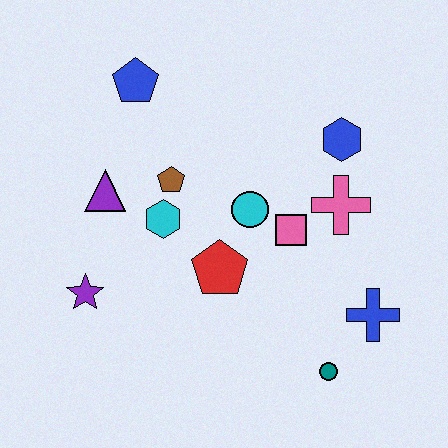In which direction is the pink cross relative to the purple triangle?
The pink cross is to the right of the purple triangle.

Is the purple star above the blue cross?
Yes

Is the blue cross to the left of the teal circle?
No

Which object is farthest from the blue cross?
The blue pentagon is farthest from the blue cross.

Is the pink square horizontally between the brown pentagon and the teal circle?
Yes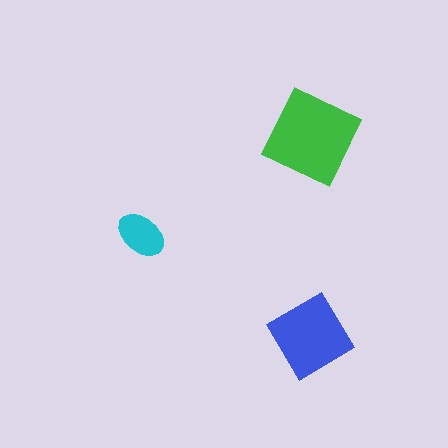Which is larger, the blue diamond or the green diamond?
The green diamond.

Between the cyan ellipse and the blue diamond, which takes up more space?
The blue diamond.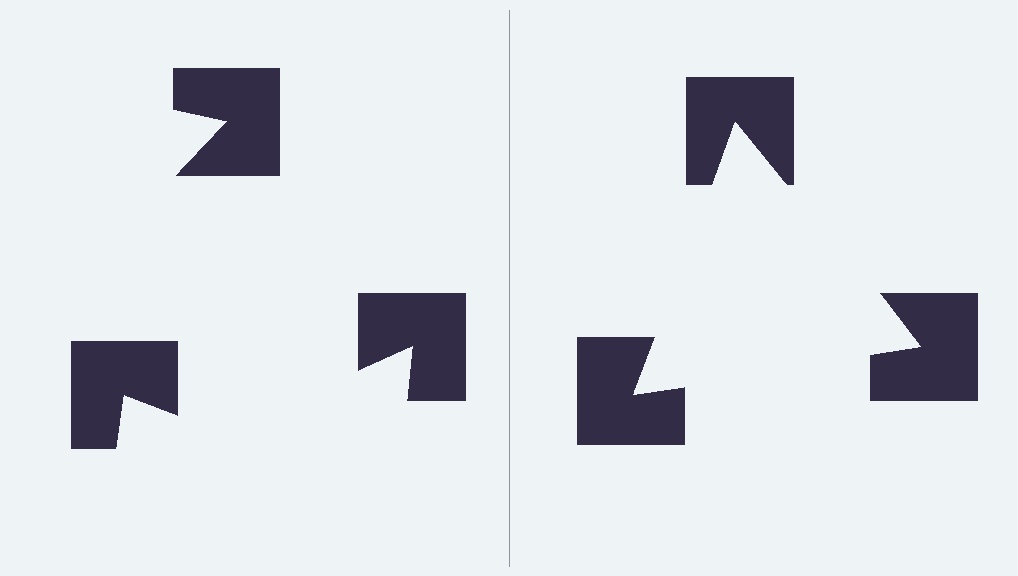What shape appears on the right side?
An illusory triangle.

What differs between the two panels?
The notched squares are positioned identically on both sides; only the wedge orientations differ. On the right they align to a triangle; on the left they are misaligned.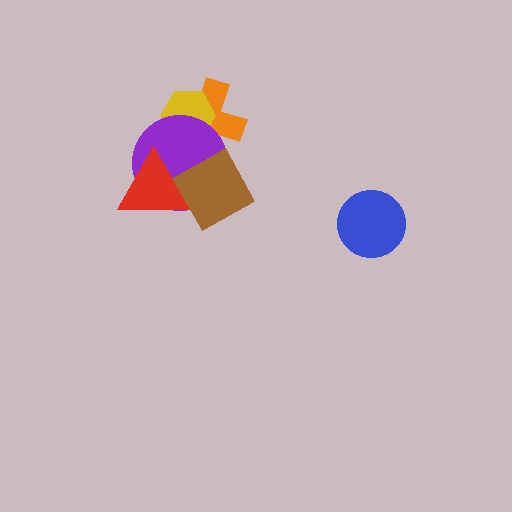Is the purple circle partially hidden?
Yes, it is partially covered by another shape.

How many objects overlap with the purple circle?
4 objects overlap with the purple circle.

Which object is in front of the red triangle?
The brown diamond is in front of the red triangle.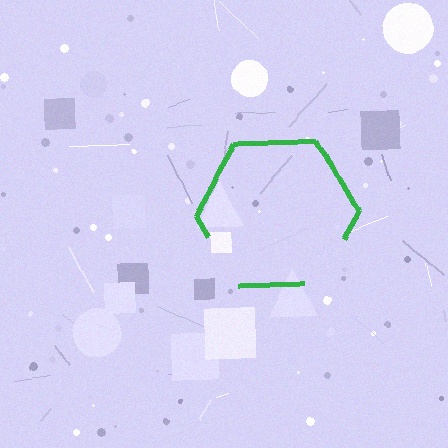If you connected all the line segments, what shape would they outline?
They would outline a hexagon.